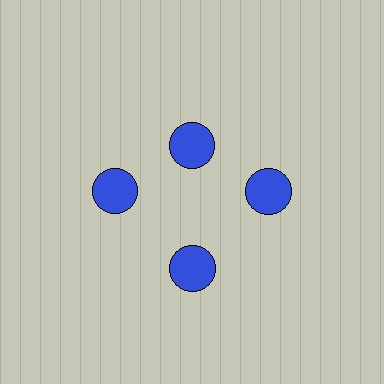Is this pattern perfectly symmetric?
No. The 4 blue circles are arranged in a ring, but one element near the 12 o'clock position is pulled inward toward the center, breaking the 4-fold rotational symmetry.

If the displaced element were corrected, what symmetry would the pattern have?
It would have 4-fold rotational symmetry — the pattern would map onto itself every 90 degrees.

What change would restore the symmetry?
The symmetry would be restored by moving it outward, back onto the ring so that all 4 circles sit at equal angles and equal distance from the center.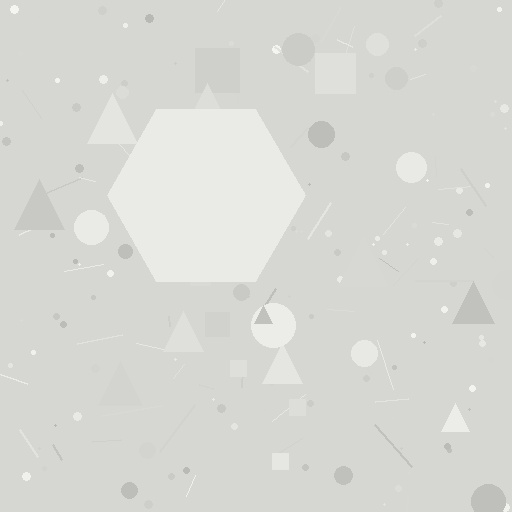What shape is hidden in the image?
A hexagon is hidden in the image.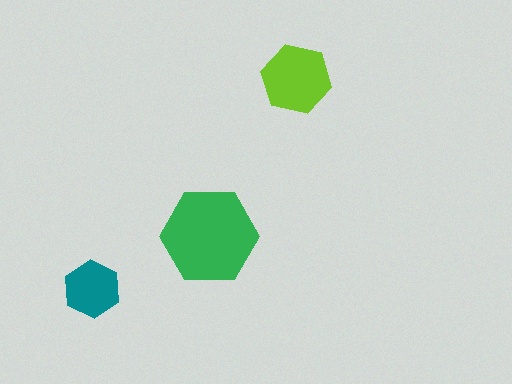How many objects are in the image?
There are 3 objects in the image.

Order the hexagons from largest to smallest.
the green one, the lime one, the teal one.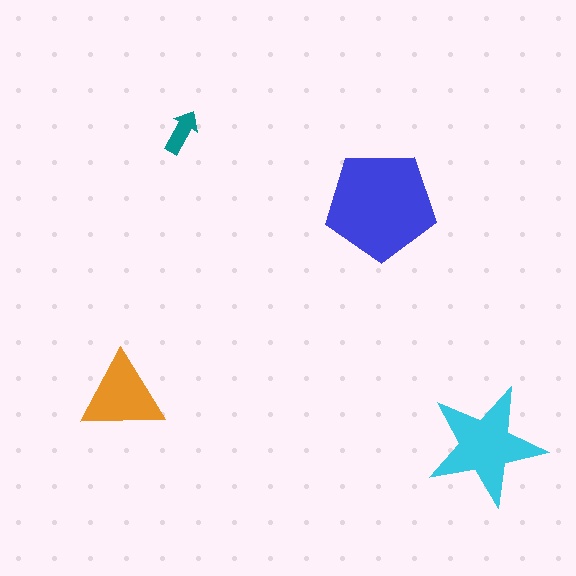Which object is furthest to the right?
The cyan star is rightmost.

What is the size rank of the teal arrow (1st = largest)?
4th.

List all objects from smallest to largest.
The teal arrow, the orange triangle, the cyan star, the blue pentagon.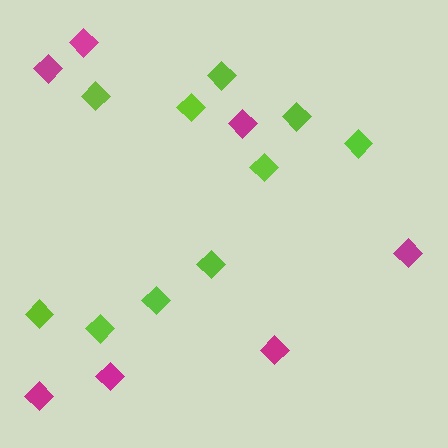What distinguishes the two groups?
There are 2 groups: one group of magenta diamonds (7) and one group of lime diamonds (10).